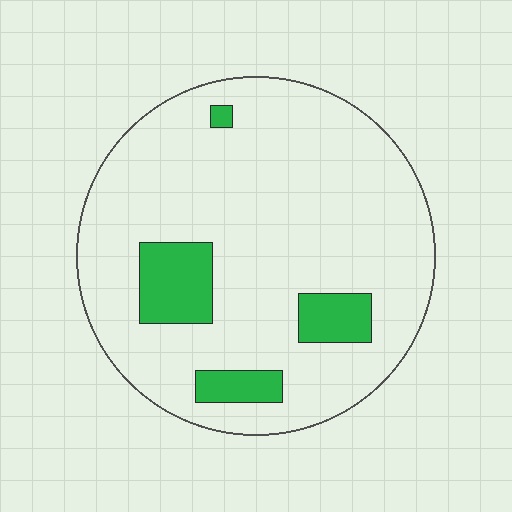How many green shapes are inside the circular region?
4.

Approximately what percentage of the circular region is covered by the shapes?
Approximately 15%.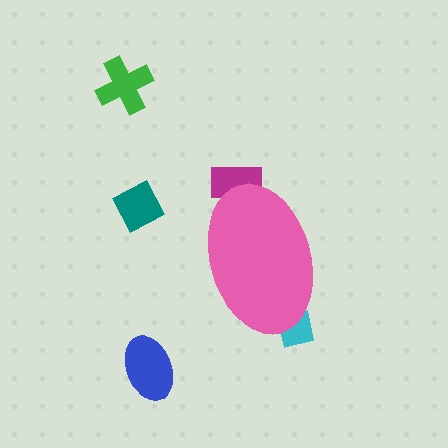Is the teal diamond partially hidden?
No, the teal diamond is fully visible.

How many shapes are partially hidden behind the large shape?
2 shapes are partially hidden.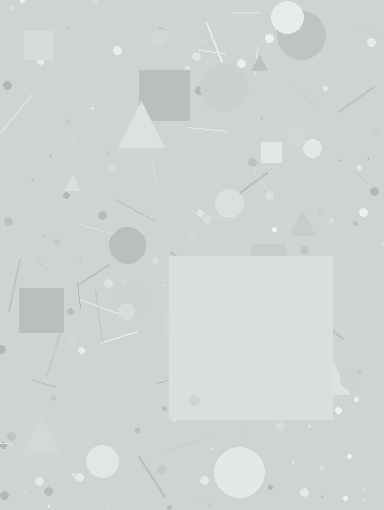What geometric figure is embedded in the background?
A square is embedded in the background.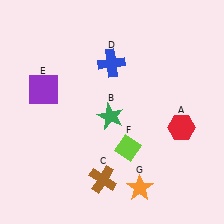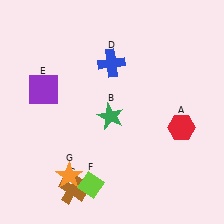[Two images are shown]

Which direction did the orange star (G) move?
The orange star (G) moved left.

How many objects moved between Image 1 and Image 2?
3 objects moved between the two images.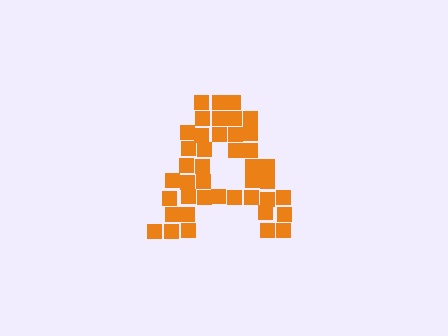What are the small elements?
The small elements are squares.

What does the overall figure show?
The overall figure shows the letter A.